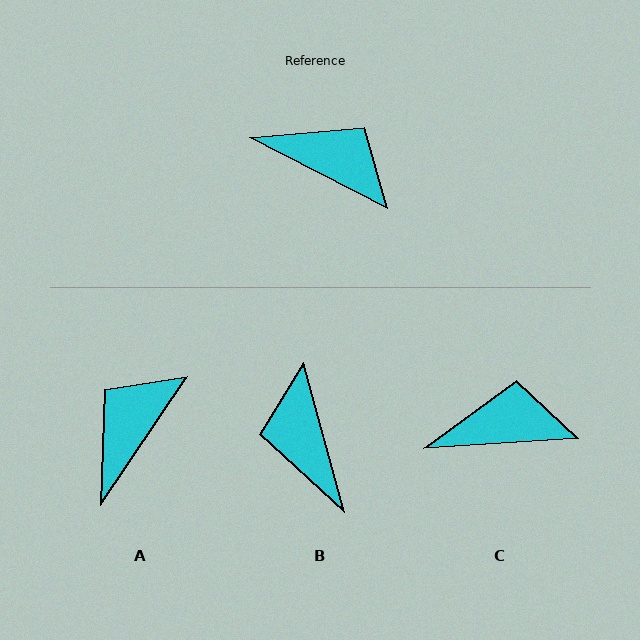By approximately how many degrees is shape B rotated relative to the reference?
Approximately 132 degrees counter-clockwise.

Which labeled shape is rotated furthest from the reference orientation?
B, about 132 degrees away.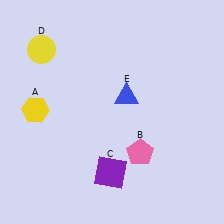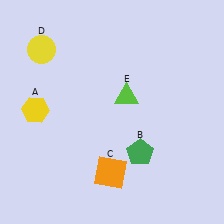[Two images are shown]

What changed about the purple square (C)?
In Image 1, C is purple. In Image 2, it changed to orange.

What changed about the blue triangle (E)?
In Image 1, E is blue. In Image 2, it changed to lime.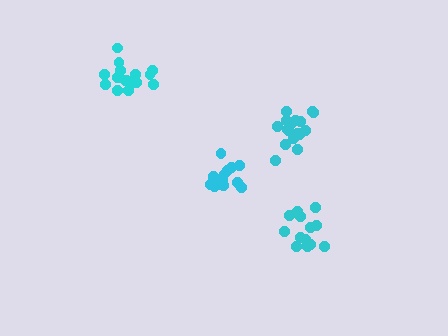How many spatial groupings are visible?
There are 4 spatial groupings.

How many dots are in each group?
Group 1: 13 dots, Group 2: 16 dots, Group 3: 17 dots, Group 4: 13 dots (59 total).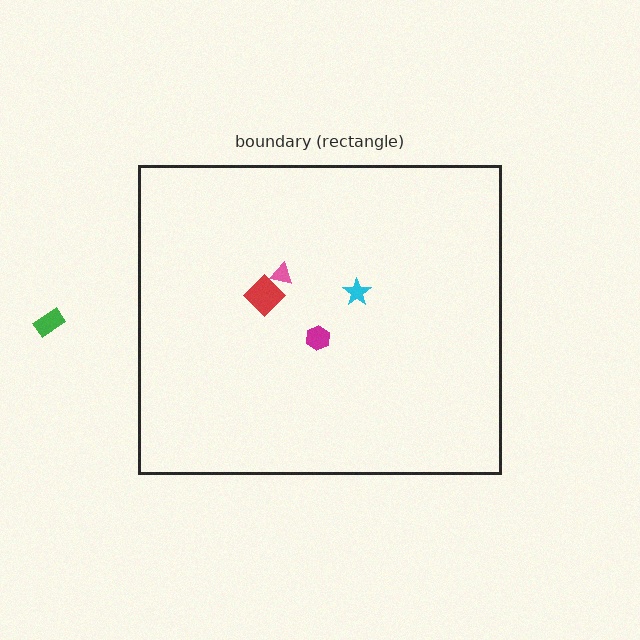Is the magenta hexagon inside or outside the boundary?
Inside.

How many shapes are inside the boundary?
4 inside, 1 outside.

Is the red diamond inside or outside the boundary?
Inside.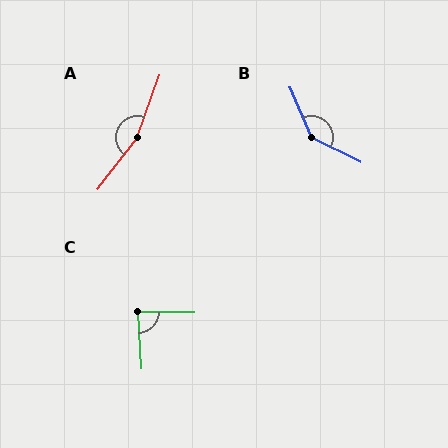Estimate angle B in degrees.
Approximately 139 degrees.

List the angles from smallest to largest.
C (86°), B (139°), A (162°).